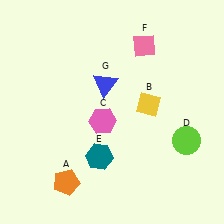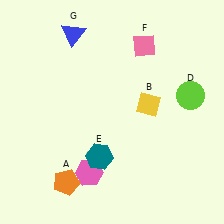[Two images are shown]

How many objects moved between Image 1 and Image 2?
3 objects moved between the two images.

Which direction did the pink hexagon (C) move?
The pink hexagon (C) moved down.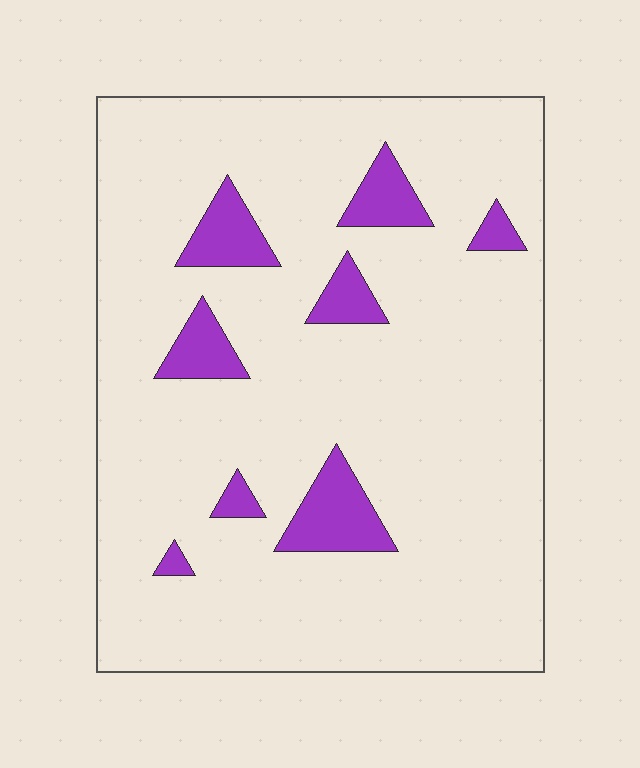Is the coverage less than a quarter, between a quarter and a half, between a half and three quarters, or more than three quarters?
Less than a quarter.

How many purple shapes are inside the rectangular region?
8.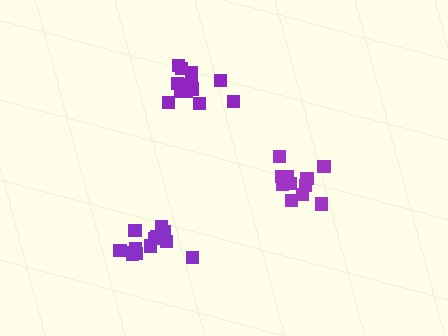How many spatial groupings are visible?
There are 3 spatial groupings.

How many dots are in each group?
Group 1: 14 dots, Group 2: 11 dots, Group 3: 14 dots (39 total).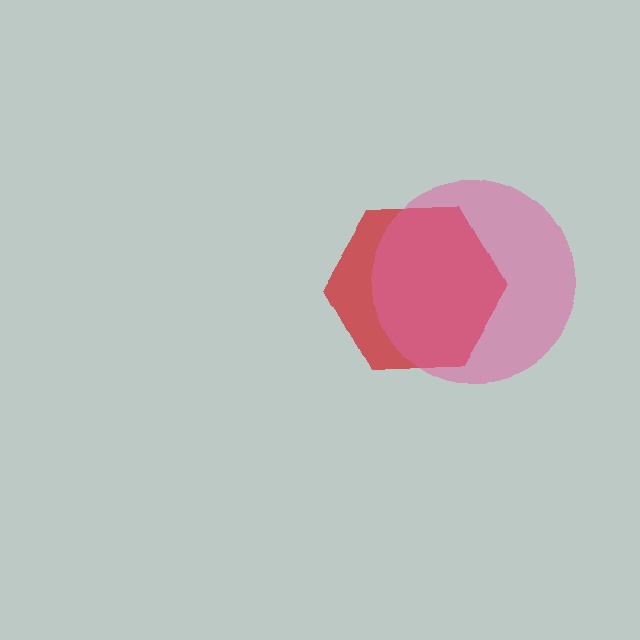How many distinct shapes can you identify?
There are 2 distinct shapes: a red hexagon, a pink circle.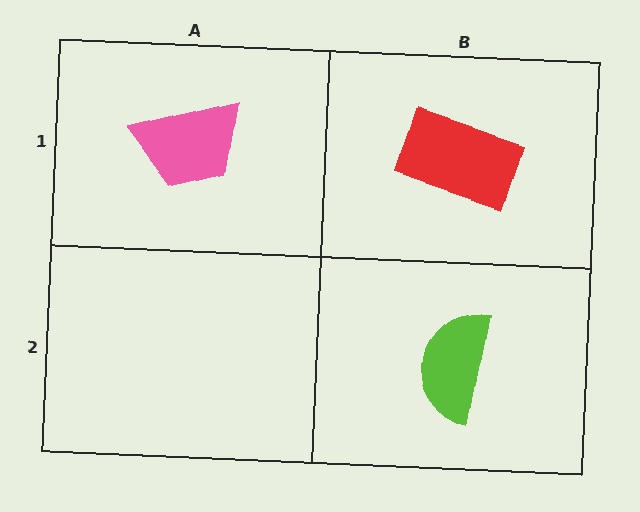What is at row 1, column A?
A pink trapezoid.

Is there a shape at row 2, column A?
No, that cell is empty.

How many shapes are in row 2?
1 shape.